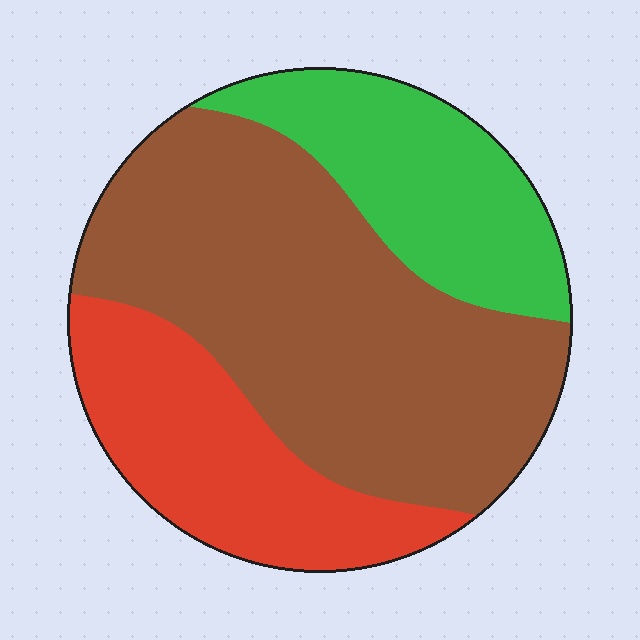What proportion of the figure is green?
Green covers about 20% of the figure.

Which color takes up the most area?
Brown, at roughly 55%.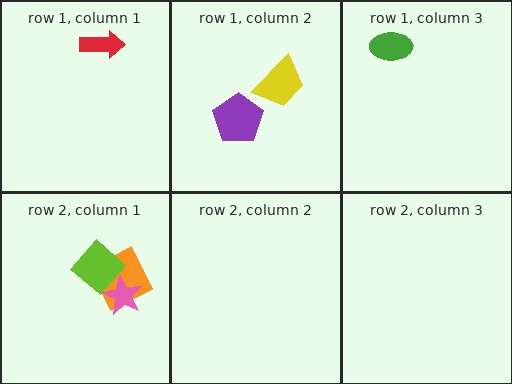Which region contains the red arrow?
The row 1, column 1 region.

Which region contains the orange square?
The row 2, column 1 region.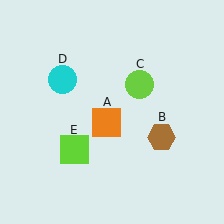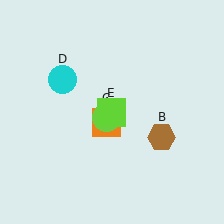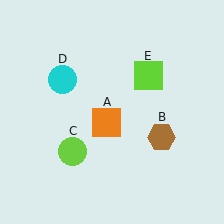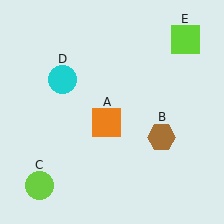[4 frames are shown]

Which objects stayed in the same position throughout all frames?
Orange square (object A) and brown hexagon (object B) and cyan circle (object D) remained stationary.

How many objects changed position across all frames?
2 objects changed position: lime circle (object C), lime square (object E).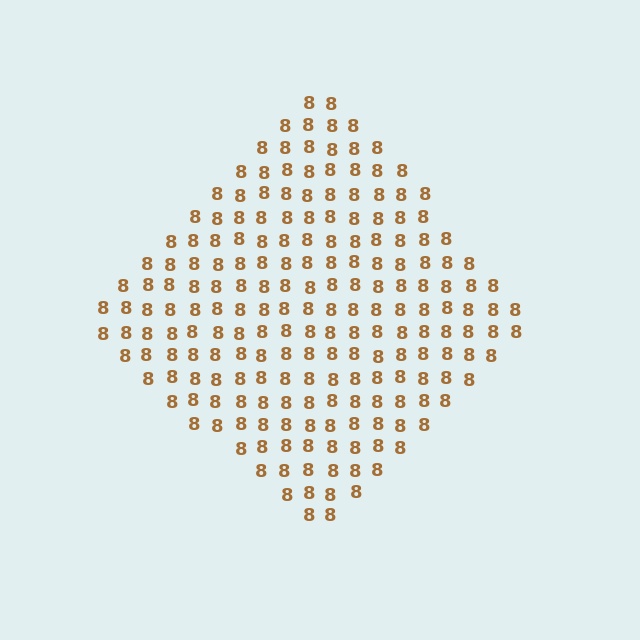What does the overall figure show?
The overall figure shows a diamond.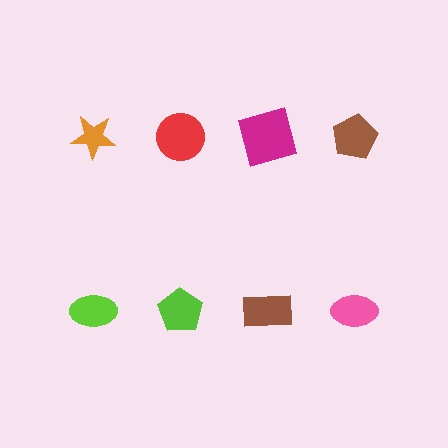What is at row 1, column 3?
A magenta square.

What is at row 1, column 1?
An orange star.